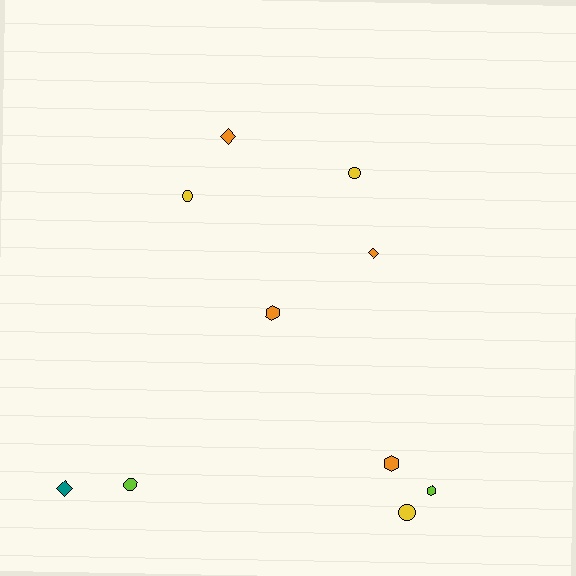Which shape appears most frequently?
Circle, with 4 objects.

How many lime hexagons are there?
There is 1 lime hexagon.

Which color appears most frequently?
Orange, with 4 objects.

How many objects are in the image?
There are 10 objects.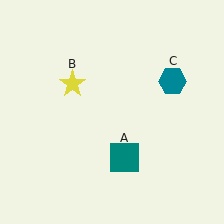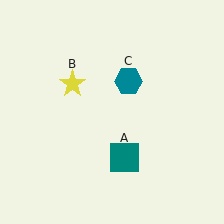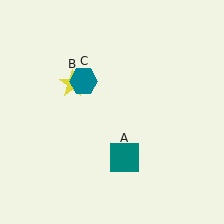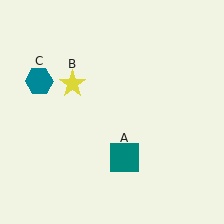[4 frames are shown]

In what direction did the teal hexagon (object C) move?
The teal hexagon (object C) moved left.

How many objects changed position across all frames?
1 object changed position: teal hexagon (object C).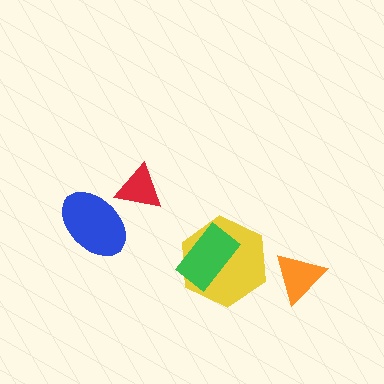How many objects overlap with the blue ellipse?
1 object overlaps with the blue ellipse.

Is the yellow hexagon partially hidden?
Yes, it is partially covered by another shape.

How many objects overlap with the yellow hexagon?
1 object overlaps with the yellow hexagon.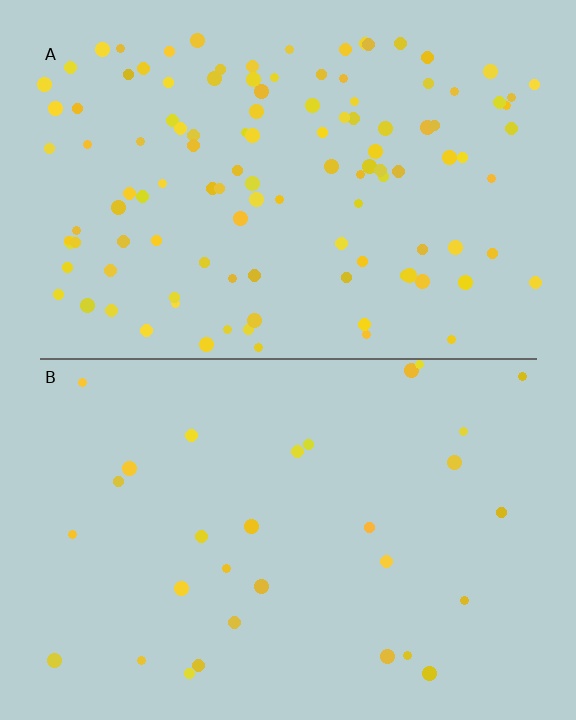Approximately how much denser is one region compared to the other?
Approximately 3.8× — region A over region B.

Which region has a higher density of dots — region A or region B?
A (the top).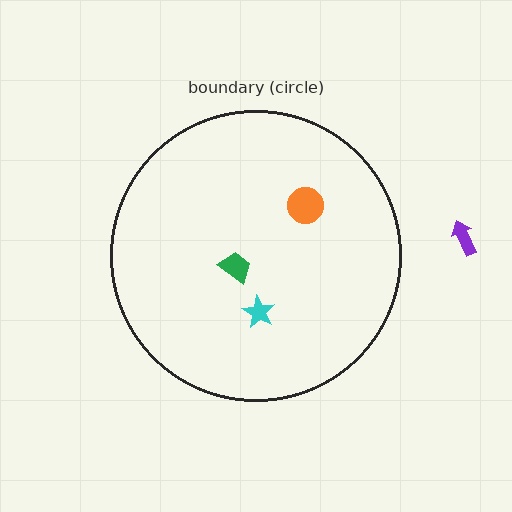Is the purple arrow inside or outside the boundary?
Outside.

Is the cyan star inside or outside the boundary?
Inside.